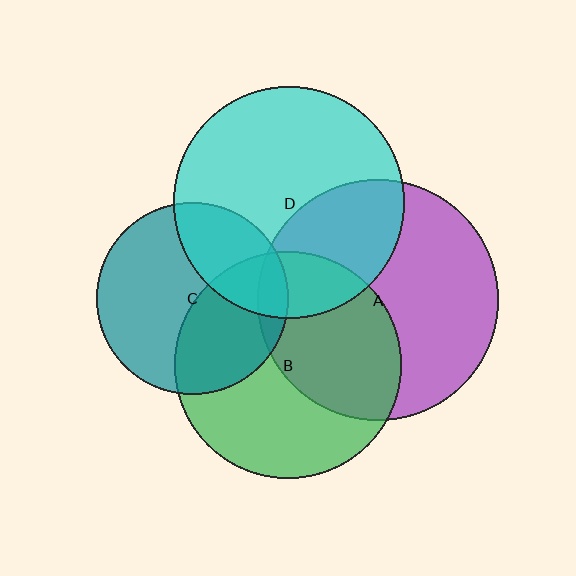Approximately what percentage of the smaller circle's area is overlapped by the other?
Approximately 40%.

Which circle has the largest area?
Circle A (purple).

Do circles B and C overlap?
Yes.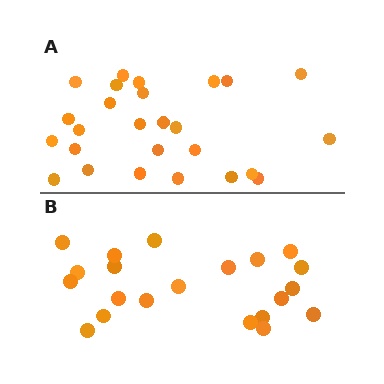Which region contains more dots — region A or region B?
Region A (the top region) has more dots.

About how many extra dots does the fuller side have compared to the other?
Region A has about 5 more dots than region B.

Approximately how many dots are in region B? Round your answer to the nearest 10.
About 20 dots. (The exact count is 21, which rounds to 20.)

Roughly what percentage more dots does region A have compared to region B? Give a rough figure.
About 25% more.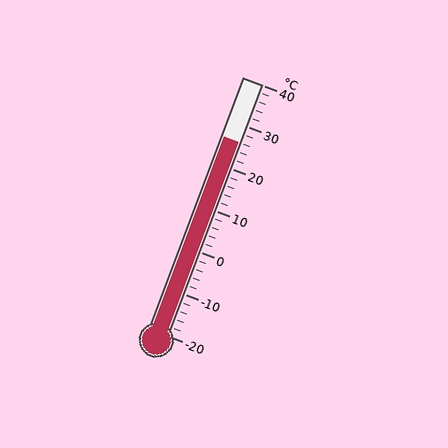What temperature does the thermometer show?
The thermometer shows approximately 26°C.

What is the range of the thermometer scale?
The thermometer scale ranges from -20°C to 40°C.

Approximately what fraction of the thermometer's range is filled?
The thermometer is filled to approximately 75% of its range.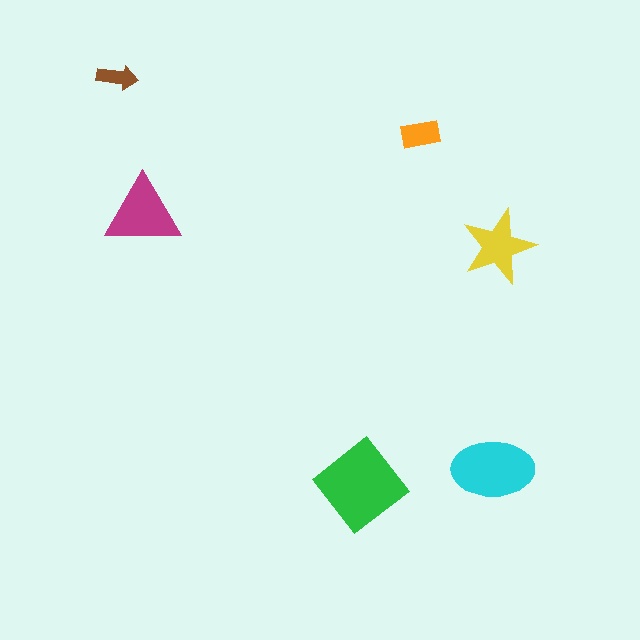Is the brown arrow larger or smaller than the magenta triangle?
Smaller.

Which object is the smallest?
The brown arrow.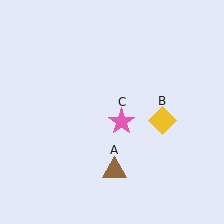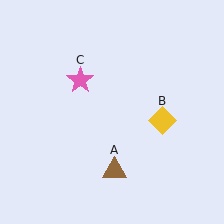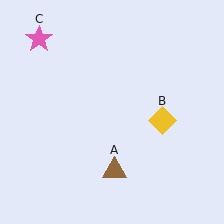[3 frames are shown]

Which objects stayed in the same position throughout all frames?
Brown triangle (object A) and yellow diamond (object B) remained stationary.